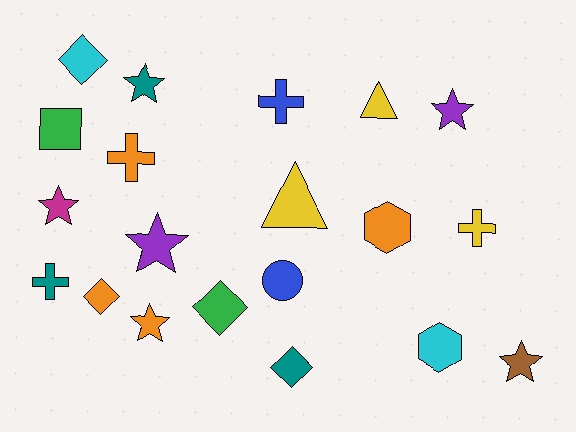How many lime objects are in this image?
There are no lime objects.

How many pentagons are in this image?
There are no pentagons.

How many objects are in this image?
There are 20 objects.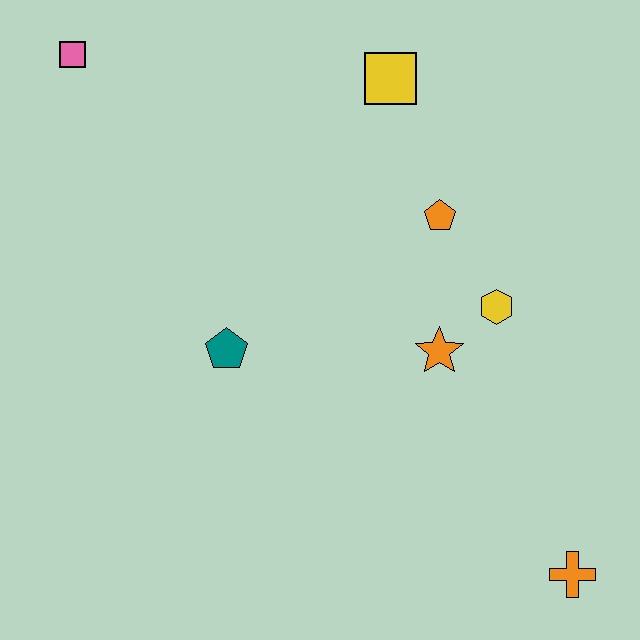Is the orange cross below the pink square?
Yes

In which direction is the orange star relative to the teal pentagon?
The orange star is to the right of the teal pentagon.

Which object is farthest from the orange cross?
The pink square is farthest from the orange cross.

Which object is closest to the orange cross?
The orange star is closest to the orange cross.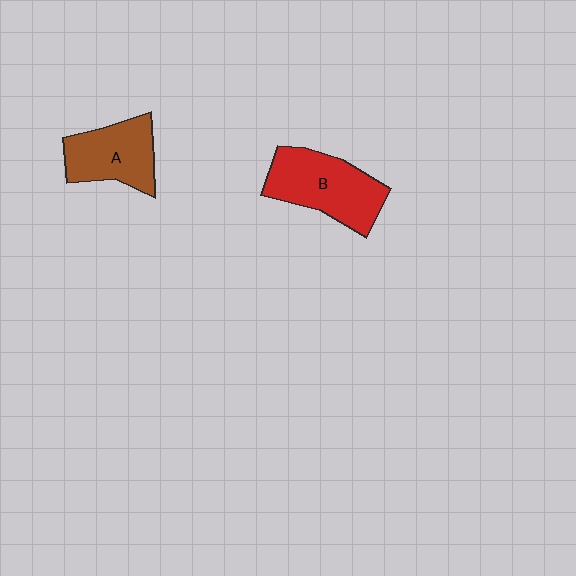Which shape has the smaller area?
Shape A (brown).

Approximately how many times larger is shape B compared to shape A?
Approximately 1.2 times.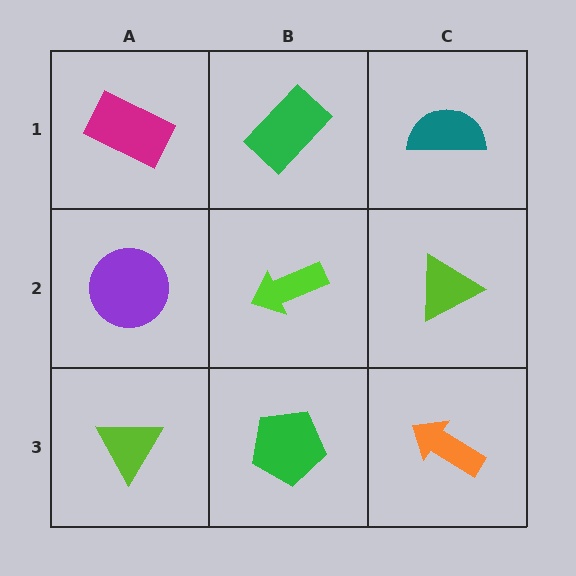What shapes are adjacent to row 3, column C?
A lime triangle (row 2, column C), a green pentagon (row 3, column B).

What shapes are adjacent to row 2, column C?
A teal semicircle (row 1, column C), an orange arrow (row 3, column C), a lime arrow (row 2, column B).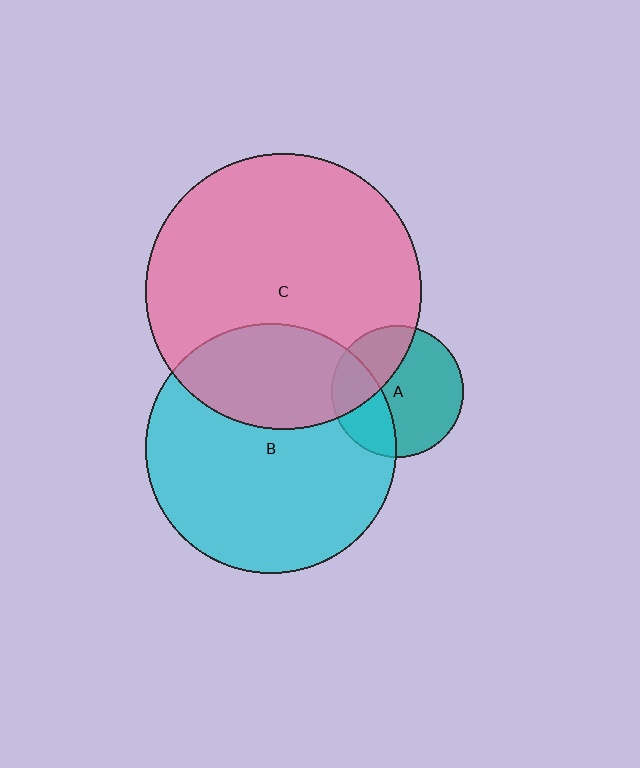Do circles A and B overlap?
Yes.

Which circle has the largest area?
Circle C (pink).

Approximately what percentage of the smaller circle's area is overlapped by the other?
Approximately 30%.